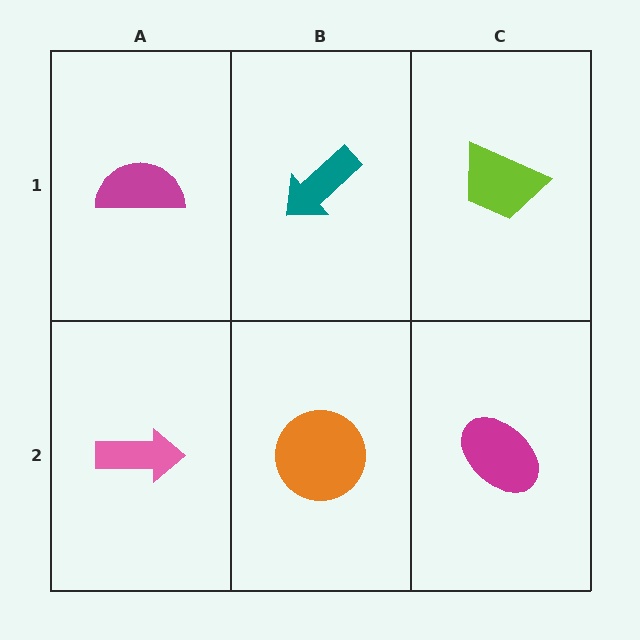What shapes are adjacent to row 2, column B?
A teal arrow (row 1, column B), a pink arrow (row 2, column A), a magenta ellipse (row 2, column C).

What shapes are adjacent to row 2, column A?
A magenta semicircle (row 1, column A), an orange circle (row 2, column B).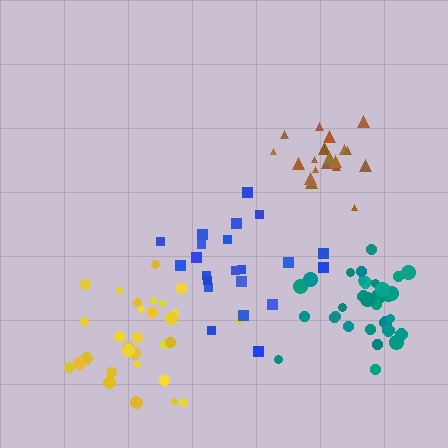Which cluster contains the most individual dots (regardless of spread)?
Teal (31).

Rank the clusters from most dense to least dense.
brown, teal, yellow, blue.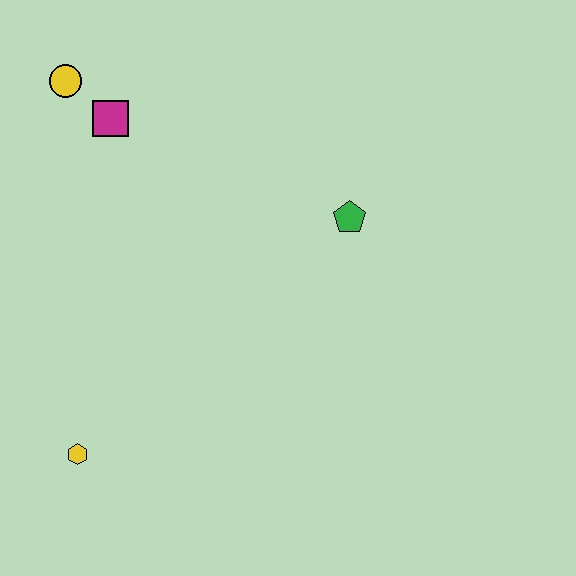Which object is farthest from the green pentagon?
The yellow hexagon is farthest from the green pentagon.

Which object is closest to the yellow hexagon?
The magenta square is closest to the yellow hexagon.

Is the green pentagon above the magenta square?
No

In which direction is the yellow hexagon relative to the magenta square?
The yellow hexagon is below the magenta square.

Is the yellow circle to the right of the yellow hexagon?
No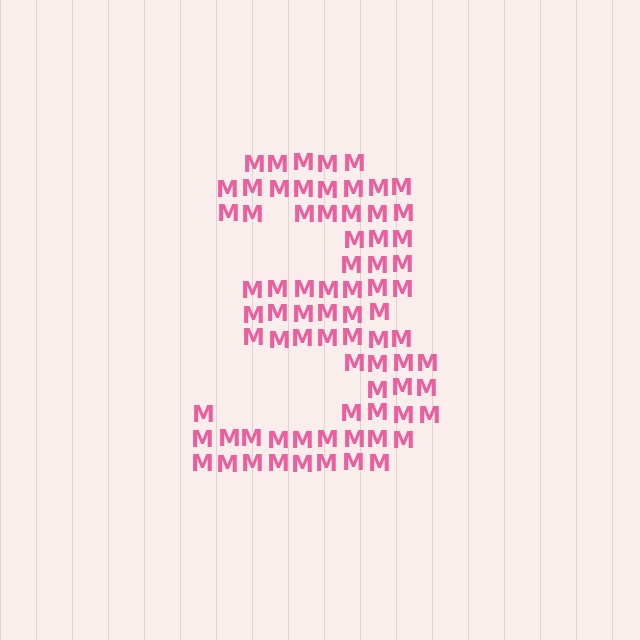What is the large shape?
The large shape is the digit 3.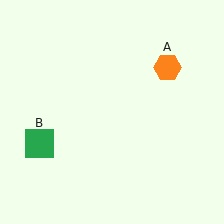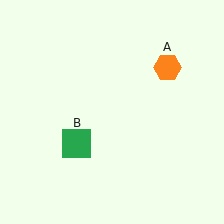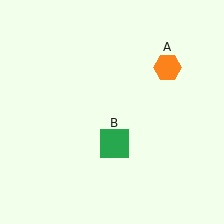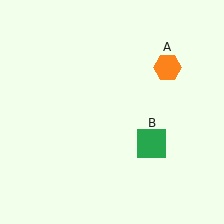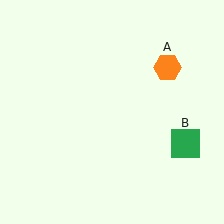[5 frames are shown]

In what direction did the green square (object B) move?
The green square (object B) moved right.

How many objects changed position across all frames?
1 object changed position: green square (object B).